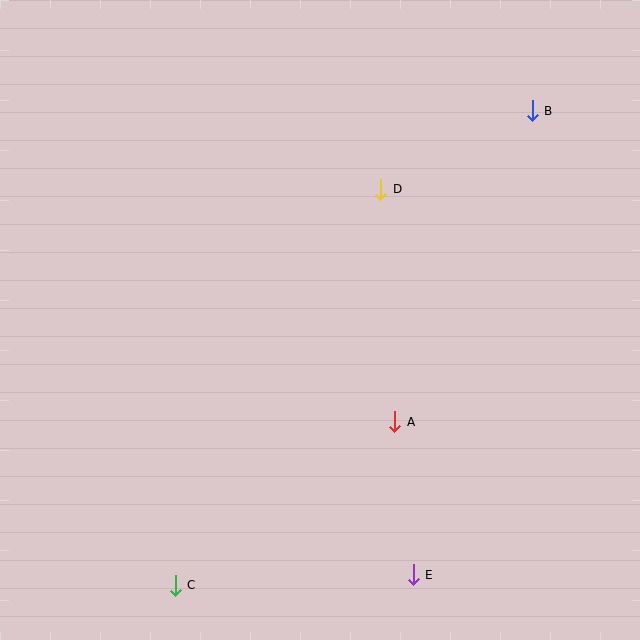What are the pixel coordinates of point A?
Point A is at (395, 422).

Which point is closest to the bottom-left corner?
Point C is closest to the bottom-left corner.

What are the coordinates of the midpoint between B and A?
The midpoint between B and A is at (464, 266).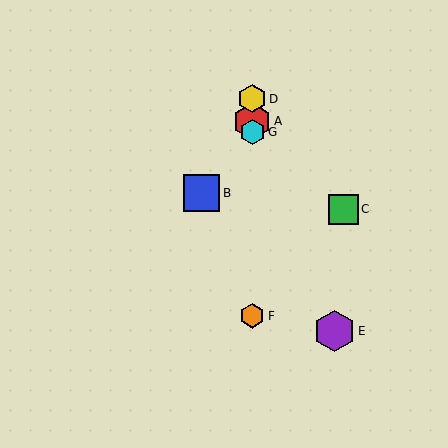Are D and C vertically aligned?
No, D is at x≈252 and C is at x≈343.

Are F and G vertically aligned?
Yes, both are at x≈252.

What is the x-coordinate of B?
Object B is at x≈201.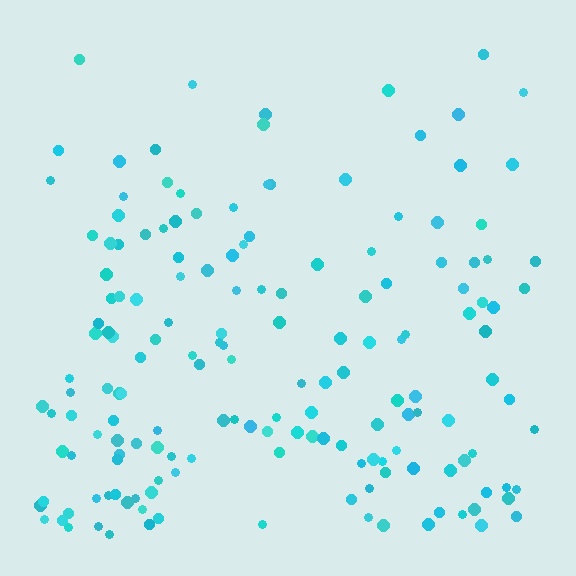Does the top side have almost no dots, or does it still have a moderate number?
Still a moderate number, just noticeably fewer than the bottom.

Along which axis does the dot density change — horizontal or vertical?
Vertical.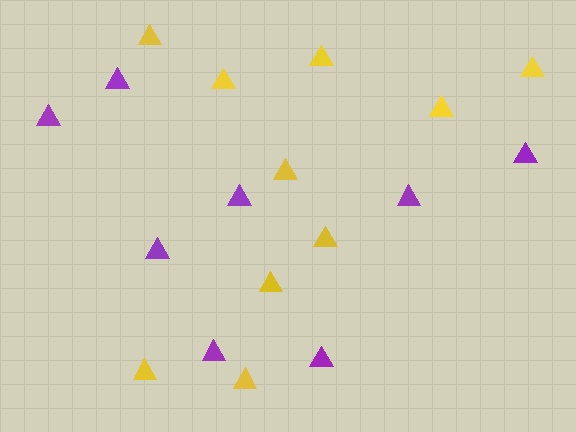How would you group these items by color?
There are 2 groups: one group of yellow triangles (10) and one group of purple triangles (8).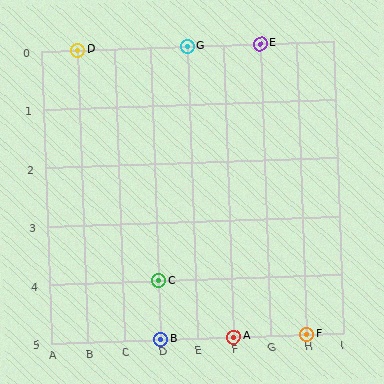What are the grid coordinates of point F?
Point F is at grid coordinates (H, 5).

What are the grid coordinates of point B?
Point B is at grid coordinates (D, 5).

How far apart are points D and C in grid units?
Points D and C are 2 columns and 4 rows apart (about 4.5 grid units diagonally).